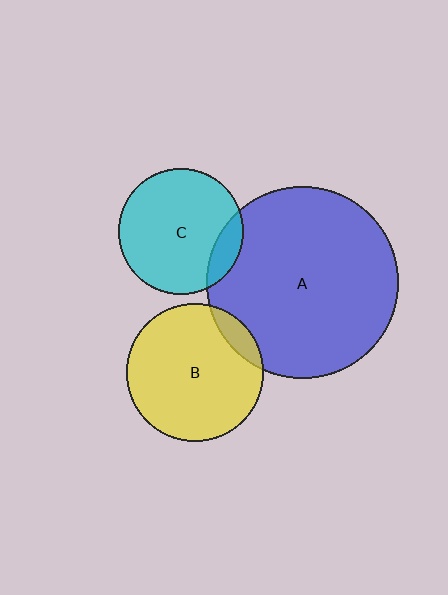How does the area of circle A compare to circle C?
Approximately 2.3 times.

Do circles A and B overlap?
Yes.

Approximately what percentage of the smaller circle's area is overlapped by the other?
Approximately 10%.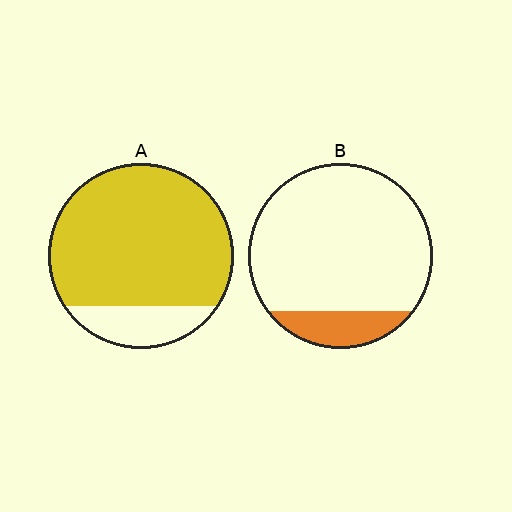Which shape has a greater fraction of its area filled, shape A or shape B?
Shape A.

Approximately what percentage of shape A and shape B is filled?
A is approximately 85% and B is approximately 15%.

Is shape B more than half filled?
No.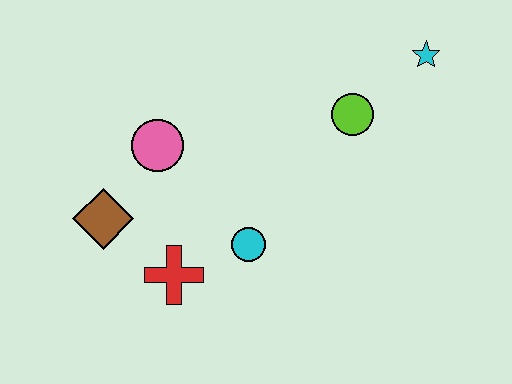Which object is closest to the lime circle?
The cyan star is closest to the lime circle.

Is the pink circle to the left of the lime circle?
Yes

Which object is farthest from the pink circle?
The cyan star is farthest from the pink circle.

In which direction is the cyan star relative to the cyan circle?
The cyan star is above the cyan circle.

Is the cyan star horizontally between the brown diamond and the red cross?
No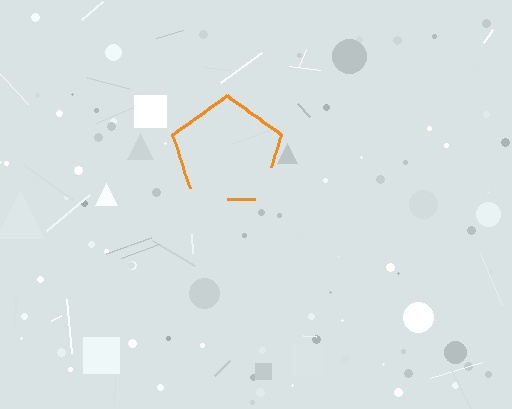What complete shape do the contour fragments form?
The contour fragments form a pentagon.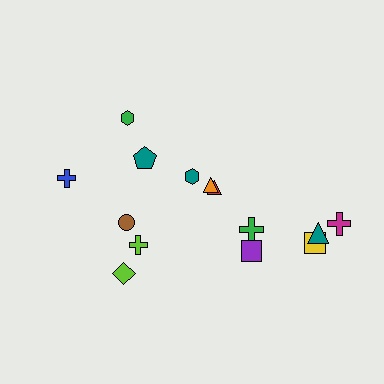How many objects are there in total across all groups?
There are 14 objects.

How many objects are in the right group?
There are 8 objects.